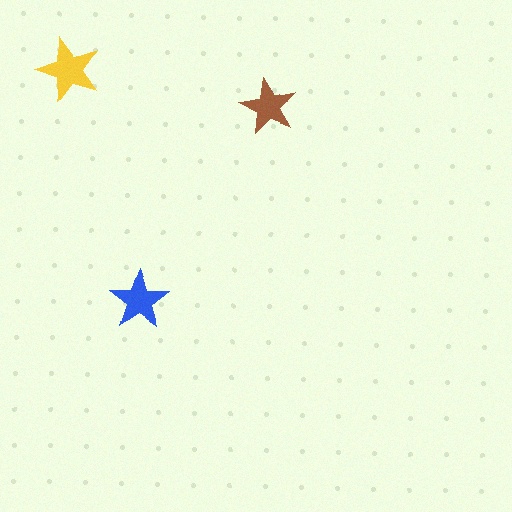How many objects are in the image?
There are 3 objects in the image.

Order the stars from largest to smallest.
the yellow one, the blue one, the brown one.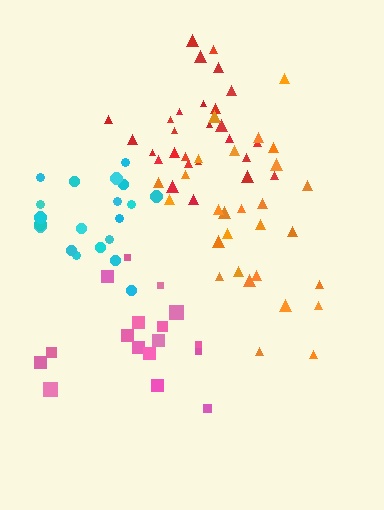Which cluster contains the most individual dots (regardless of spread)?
Orange (28).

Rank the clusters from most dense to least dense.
red, cyan, orange, pink.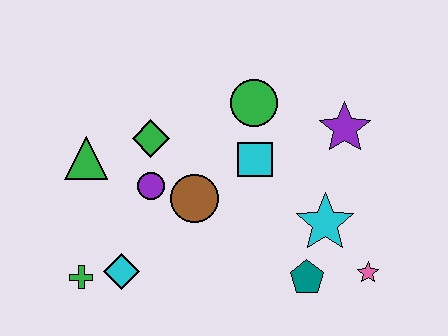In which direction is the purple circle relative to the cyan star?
The purple circle is to the left of the cyan star.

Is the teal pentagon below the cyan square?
Yes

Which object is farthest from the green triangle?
The pink star is farthest from the green triangle.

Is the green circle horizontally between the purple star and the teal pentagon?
No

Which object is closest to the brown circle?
The purple circle is closest to the brown circle.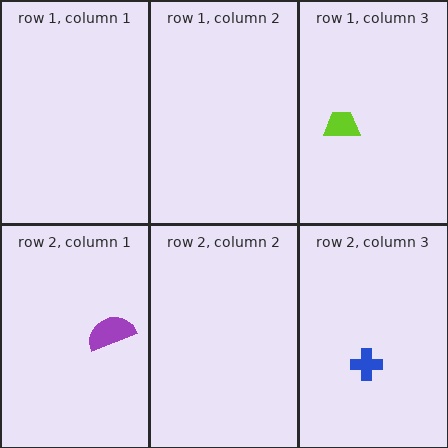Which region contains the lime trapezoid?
The row 1, column 3 region.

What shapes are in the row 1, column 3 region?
The lime trapezoid.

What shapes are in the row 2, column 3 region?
The blue cross.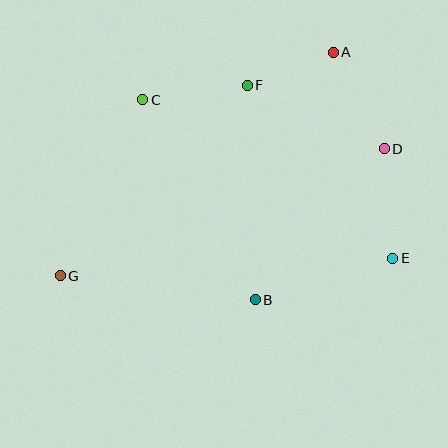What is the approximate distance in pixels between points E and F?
The distance between E and F is approximately 226 pixels.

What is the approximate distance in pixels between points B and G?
The distance between B and G is approximately 196 pixels.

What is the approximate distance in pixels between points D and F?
The distance between D and F is approximately 151 pixels.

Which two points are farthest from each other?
Points A and G are farthest from each other.